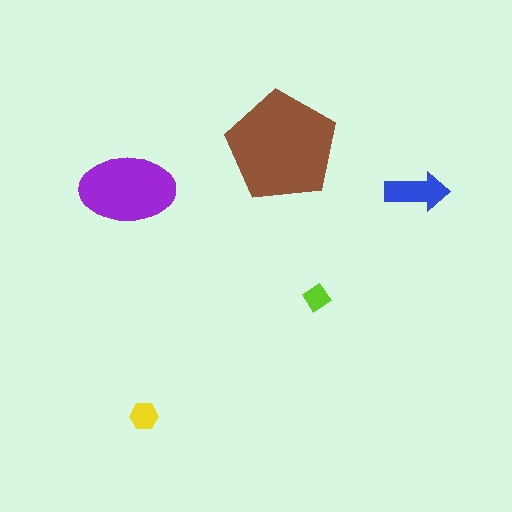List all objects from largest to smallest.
The brown pentagon, the purple ellipse, the blue arrow, the yellow hexagon, the lime diamond.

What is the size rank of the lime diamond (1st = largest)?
5th.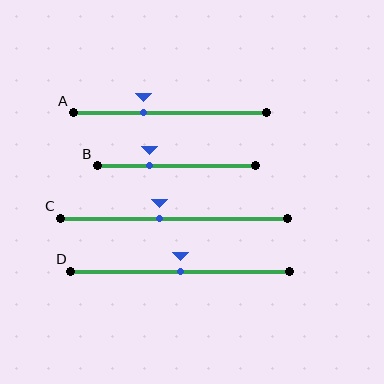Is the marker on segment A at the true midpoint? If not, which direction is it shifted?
No, the marker on segment A is shifted to the left by about 14% of the segment length.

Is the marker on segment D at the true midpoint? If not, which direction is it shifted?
Yes, the marker on segment D is at the true midpoint.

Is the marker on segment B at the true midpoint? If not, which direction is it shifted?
No, the marker on segment B is shifted to the left by about 17% of the segment length.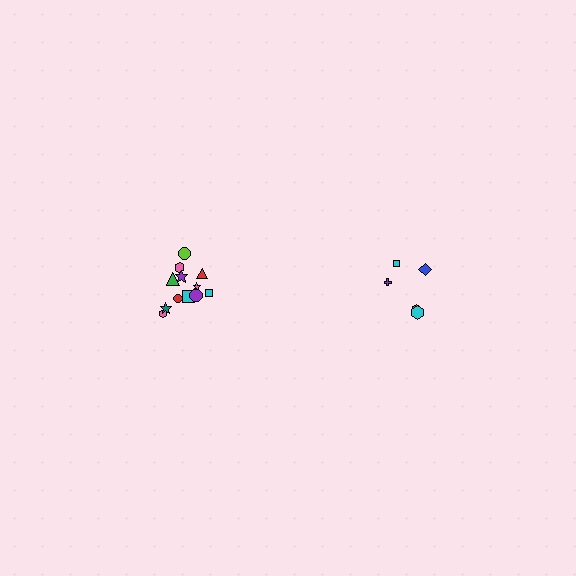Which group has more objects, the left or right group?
The left group.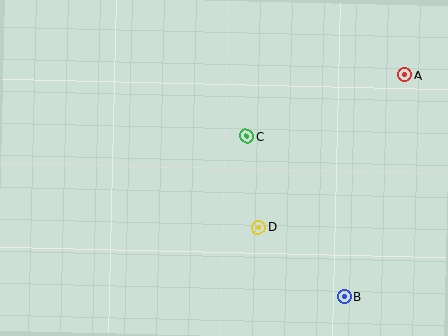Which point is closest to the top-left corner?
Point C is closest to the top-left corner.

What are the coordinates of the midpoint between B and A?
The midpoint between B and A is at (375, 186).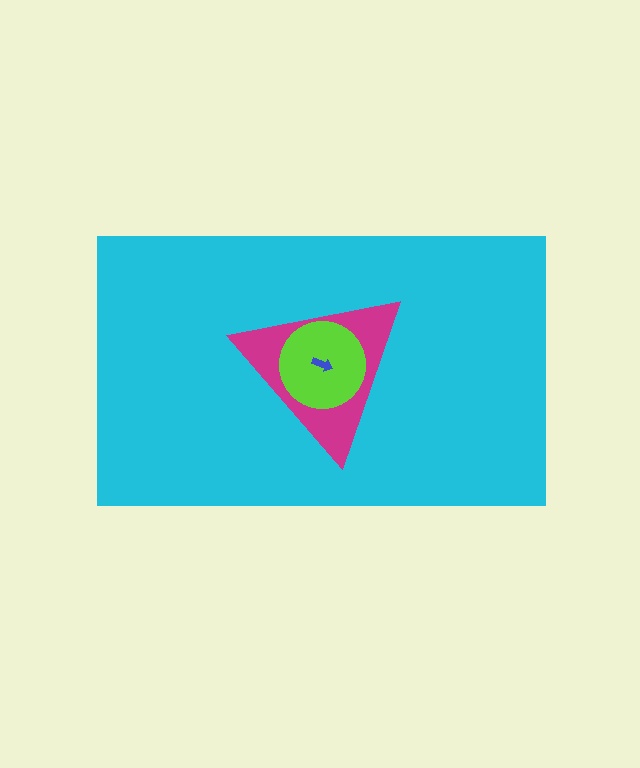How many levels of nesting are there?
4.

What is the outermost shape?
The cyan rectangle.